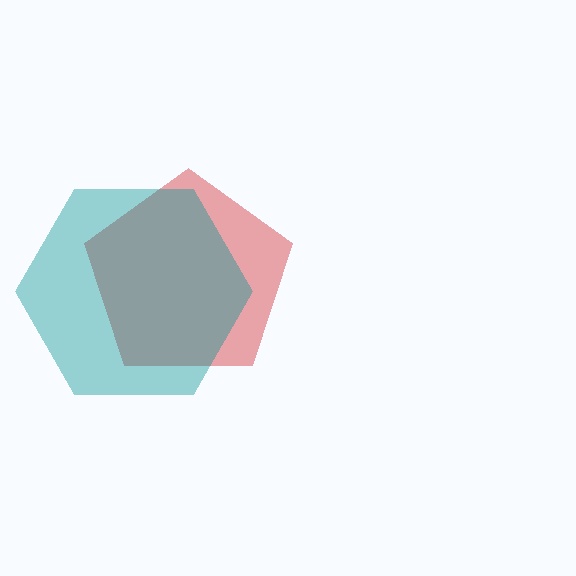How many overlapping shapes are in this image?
There are 2 overlapping shapes in the image.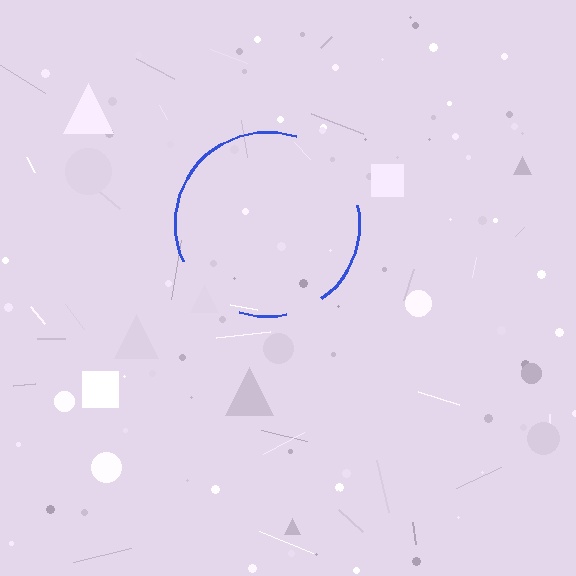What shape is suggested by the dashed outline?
The dashed outline suggests a circle.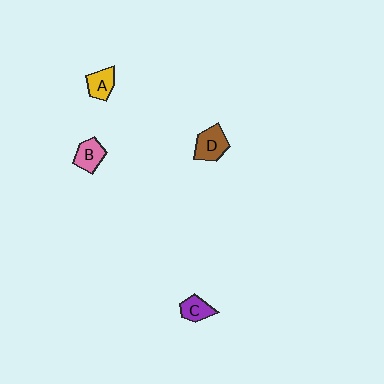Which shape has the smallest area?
Shape C (purple).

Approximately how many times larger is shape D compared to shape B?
Approximately 1.2 times.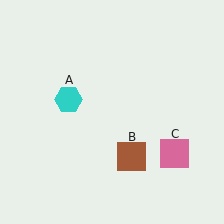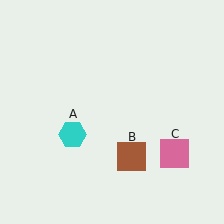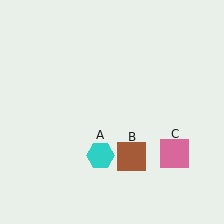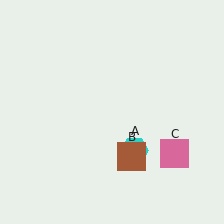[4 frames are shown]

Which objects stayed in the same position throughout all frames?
Brown square (object B) and pink square (object C) remained stationary.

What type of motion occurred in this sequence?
The cyan hexagon (object A) rotated counterclockwise around the center of the scene.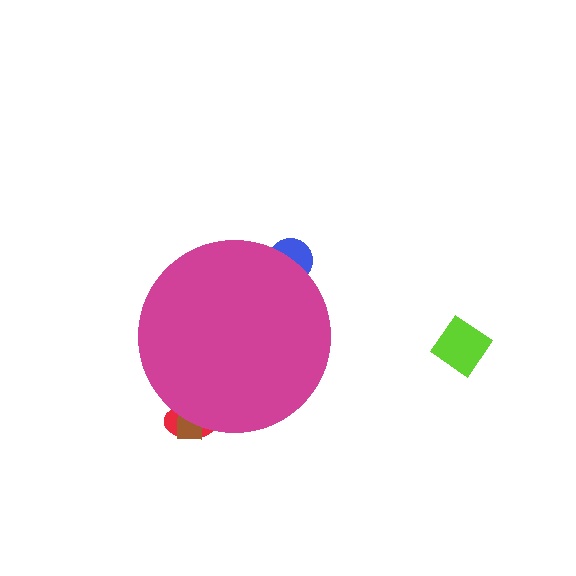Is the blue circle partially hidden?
Yes, the blue circle is partially hidden behind the magenta circle.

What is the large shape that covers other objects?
A magenta circle.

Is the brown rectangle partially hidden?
Yes, the brown rectangle is partially hidden behind the magenta circle.